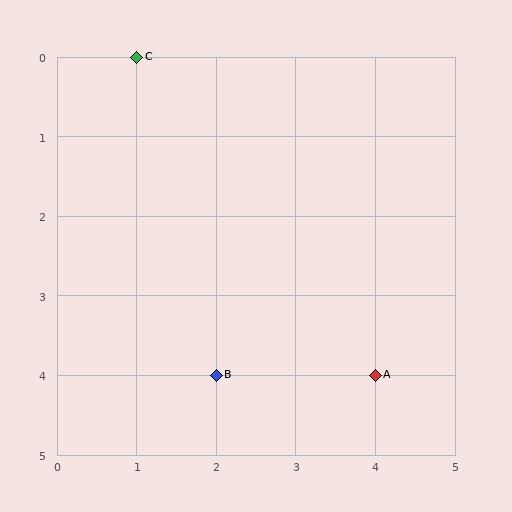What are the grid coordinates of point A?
Point A is at grid coordinates (4, 4).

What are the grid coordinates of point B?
Point B is at grid coordinates (2, 4).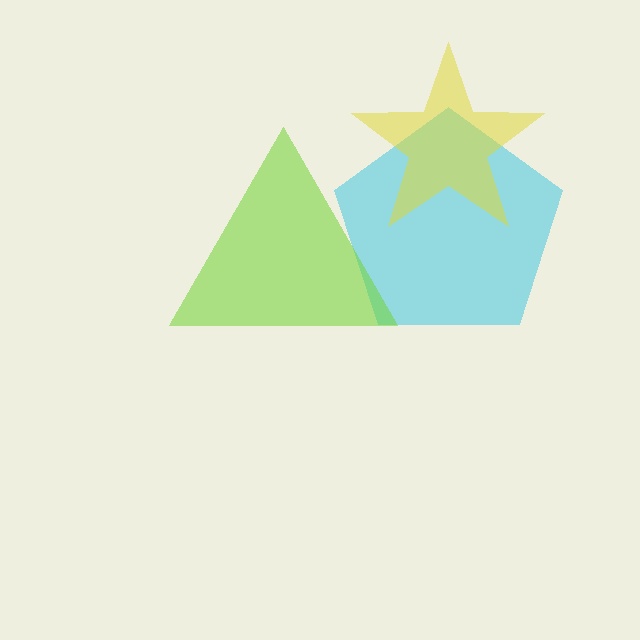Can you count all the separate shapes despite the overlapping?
Yes, there are 3 separate shapes.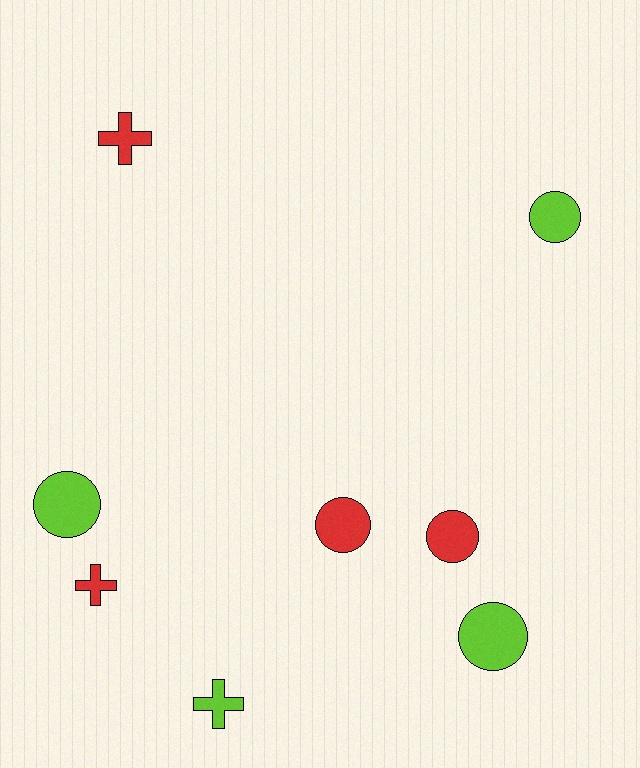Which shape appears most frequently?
Circle, with 5 objects.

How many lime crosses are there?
There is 1 lime cross.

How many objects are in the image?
There are 8 objects.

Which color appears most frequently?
Red, with 4 objects.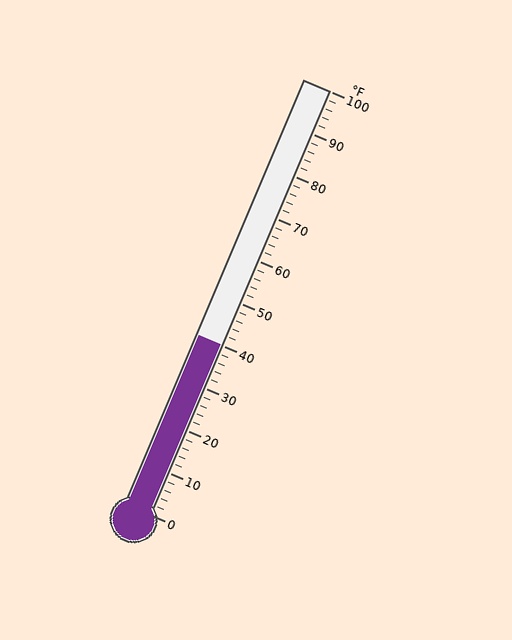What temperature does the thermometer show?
The thermometer shows approximately 40°F.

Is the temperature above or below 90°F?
The temperature is below 90°F.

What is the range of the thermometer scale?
The thermometer scale ranges from 0°F to 100°F.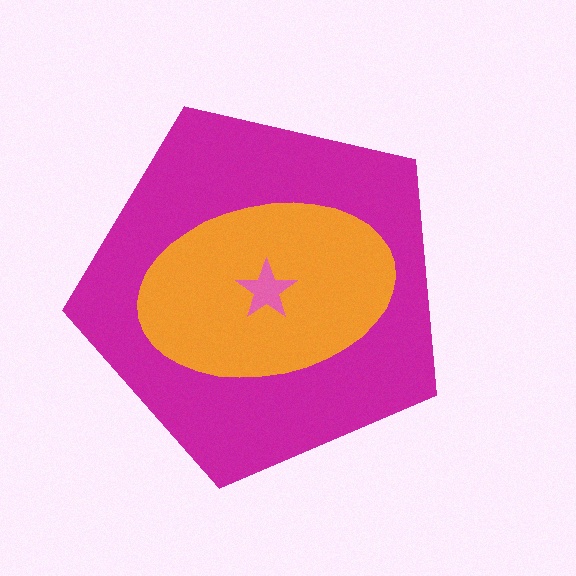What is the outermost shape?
The magenta pentagon.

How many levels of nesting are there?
3.